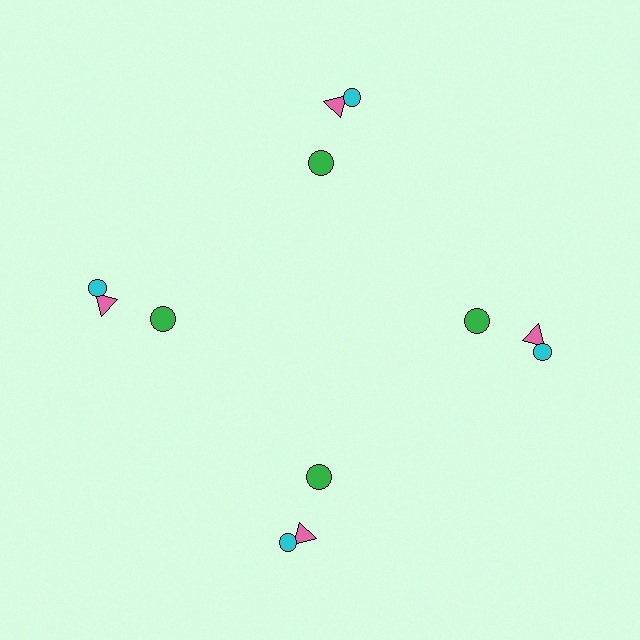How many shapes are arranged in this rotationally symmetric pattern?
There are 12 shapes, arranged in 4 groups of 3.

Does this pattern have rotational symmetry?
Yes, this pattern has 4-fold rotational symmetry. It looks the same after rotating 90 degrees around the center.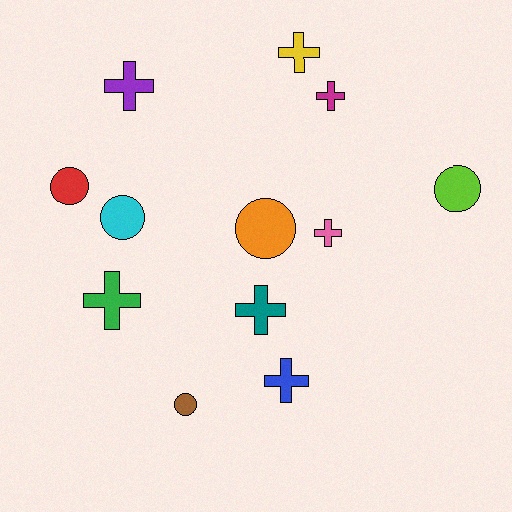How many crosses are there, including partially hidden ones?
There are 7 crosses.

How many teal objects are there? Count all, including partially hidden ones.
There is 1 teal object.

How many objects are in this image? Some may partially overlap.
There are 12 objects.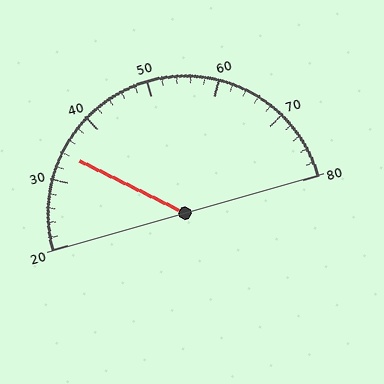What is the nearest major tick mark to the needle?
The nearest major tick mark is 30.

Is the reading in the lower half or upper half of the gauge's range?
The reading is in the lower half of the range (20 to 80).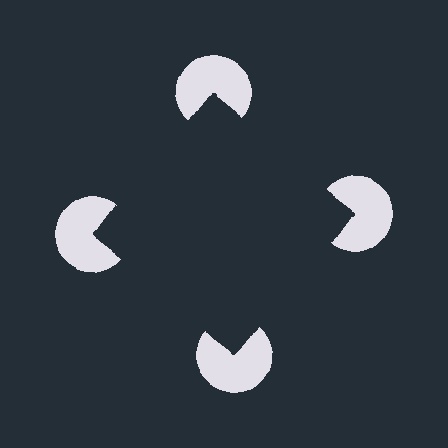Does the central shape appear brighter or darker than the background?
It typically appears slightly darker than the background, even though no actual brightness change is drawn.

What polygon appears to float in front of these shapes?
An illusory square — its edges are inferred from the aligned wedge cuts in the pac-man discs, not physically drawn.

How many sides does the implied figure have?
4 sides.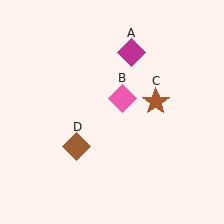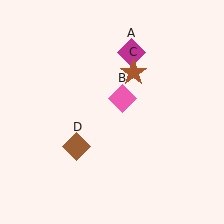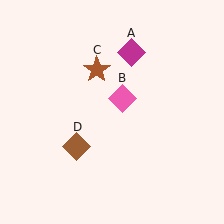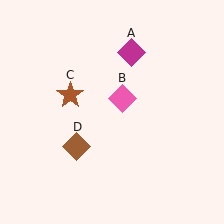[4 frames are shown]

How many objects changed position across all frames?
1 object changed position: brown star (object C).